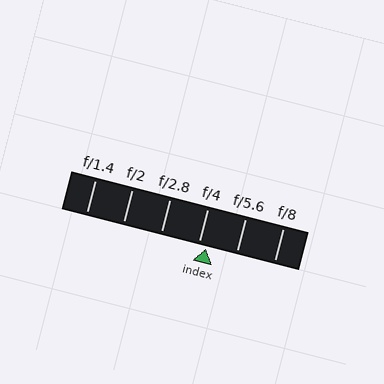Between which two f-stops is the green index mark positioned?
The index mark is between f/4 and f/5.6.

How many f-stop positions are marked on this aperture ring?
There are 6 f-stop positions marked.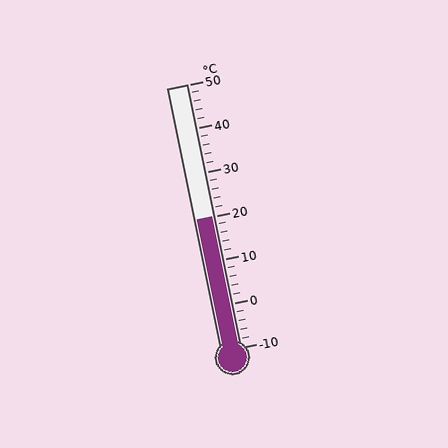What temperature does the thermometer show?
The thermometer shows approximately 20°C.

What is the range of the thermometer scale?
The thermometer scale ranges from -10°C to 50°C.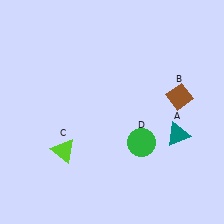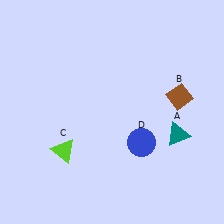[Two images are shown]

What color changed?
The circle (D) changed from green in Image 1 to blue in Image 2.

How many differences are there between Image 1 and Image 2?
There is 1 difference between the two images.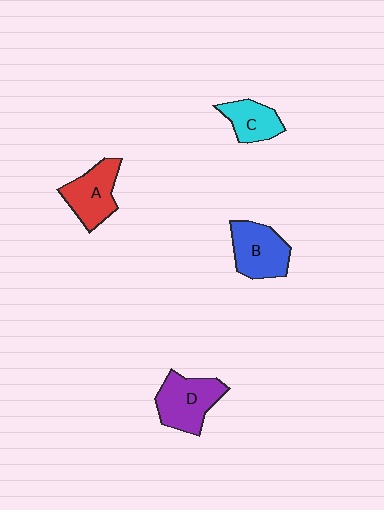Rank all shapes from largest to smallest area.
From largest to smallest: D (purple), B (blue), A (red), C (cyan).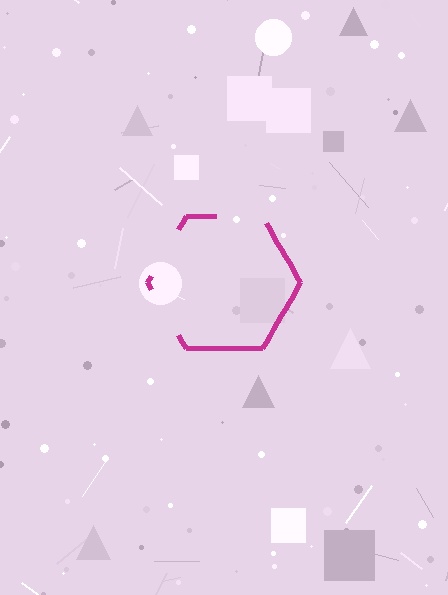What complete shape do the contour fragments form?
The contour fragments form a hexagon.